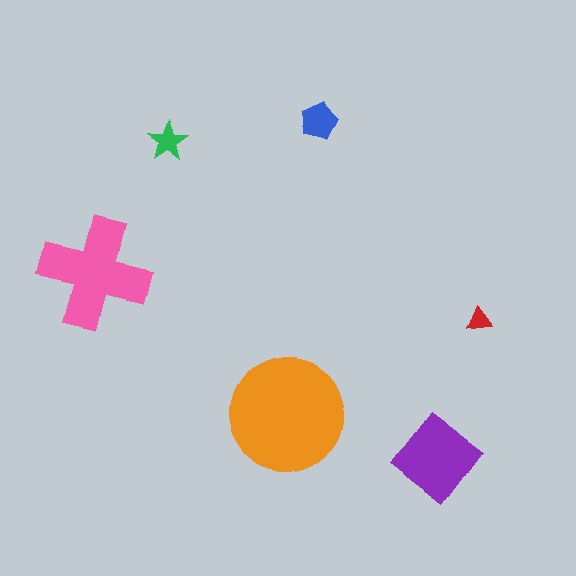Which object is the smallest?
The red triangle.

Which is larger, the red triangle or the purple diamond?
The purple diamond.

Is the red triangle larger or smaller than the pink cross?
Smaller.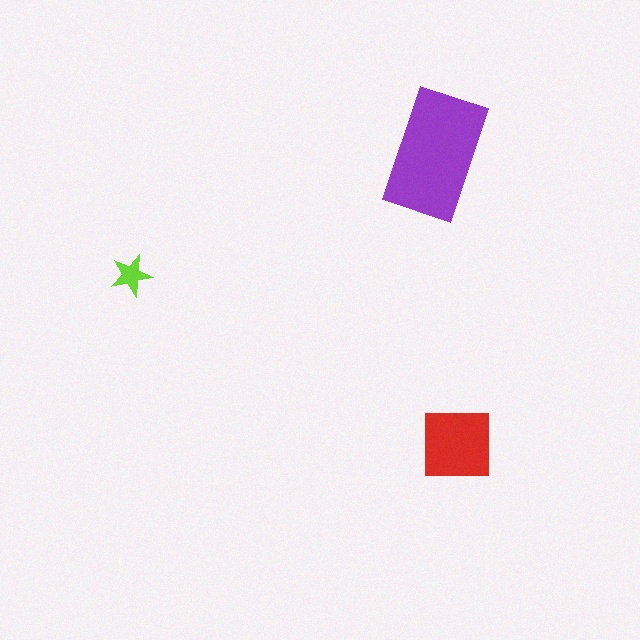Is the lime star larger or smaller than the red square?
Smaller.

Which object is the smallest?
The lime star.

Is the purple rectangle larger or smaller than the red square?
Larger.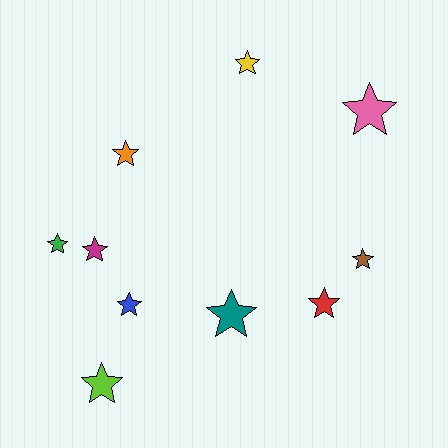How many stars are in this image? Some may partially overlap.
There are 10 stars.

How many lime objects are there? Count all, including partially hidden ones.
There is 1 lime object.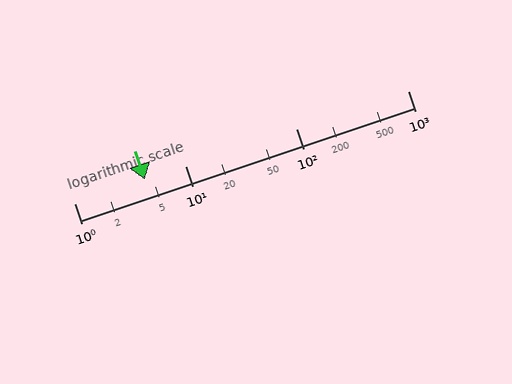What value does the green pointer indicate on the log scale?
The pointer indicates approximately 4.3.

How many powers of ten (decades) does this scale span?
The scale spans 3 decades, from 1 to 1000.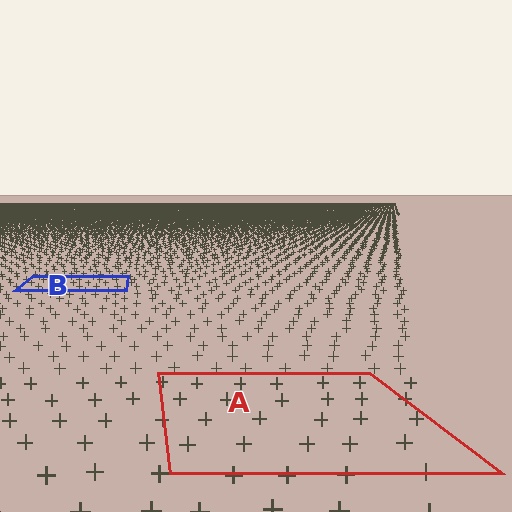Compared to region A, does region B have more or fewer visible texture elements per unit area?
Region B has more texture elements per unit area — they are packed more densely because it is farther away.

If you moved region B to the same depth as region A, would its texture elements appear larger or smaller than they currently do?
They would appear larger. At a closer depth, the same texture elements are projected at a bigger on-screen size.